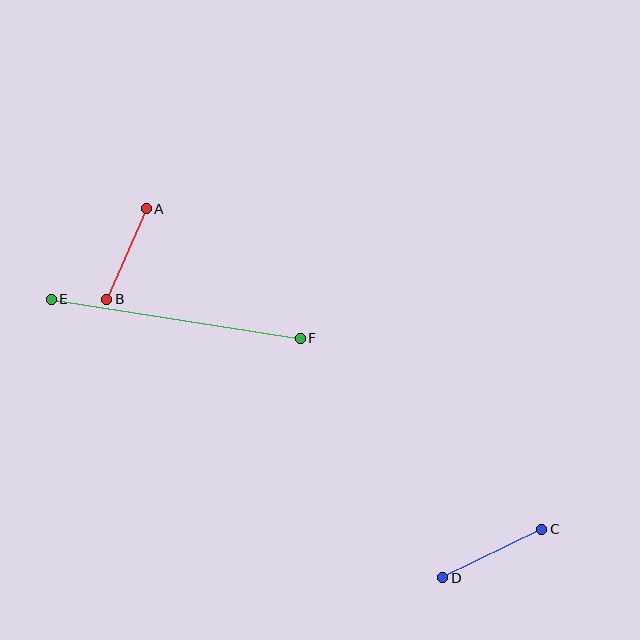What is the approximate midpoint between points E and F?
The midpoint is at approximately (176, 319) pixels.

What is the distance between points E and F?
The distance is approximately 252 pixels.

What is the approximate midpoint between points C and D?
The midpoint is at approximately (492, 554) pixels.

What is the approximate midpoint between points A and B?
The midpoint is at approximately (127, 254) pixels.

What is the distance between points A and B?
The distance is approximately 99 pixels.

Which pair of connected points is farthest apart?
Points E and F are farthest apart.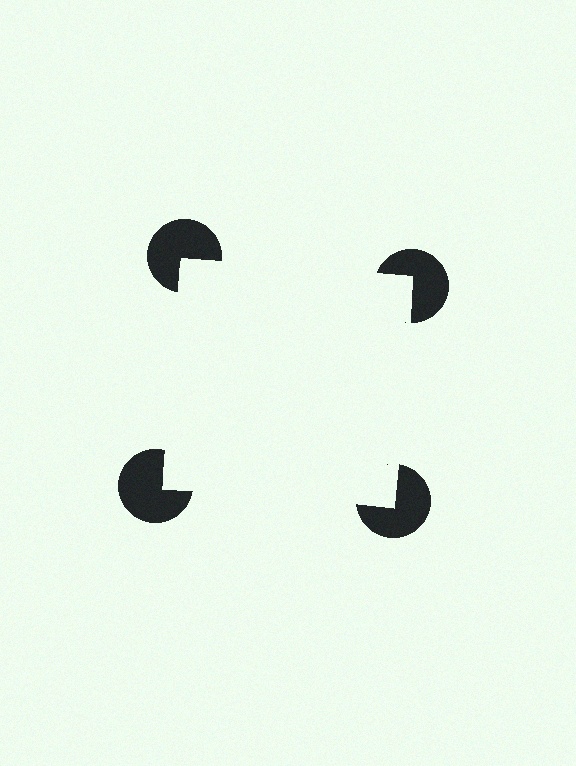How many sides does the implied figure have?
4 sides.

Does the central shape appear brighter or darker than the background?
It typically appears slightly brighter than the background, even though no actual brightness change is drawn.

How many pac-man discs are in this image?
There are 4 — one at each vertex of the illusory square.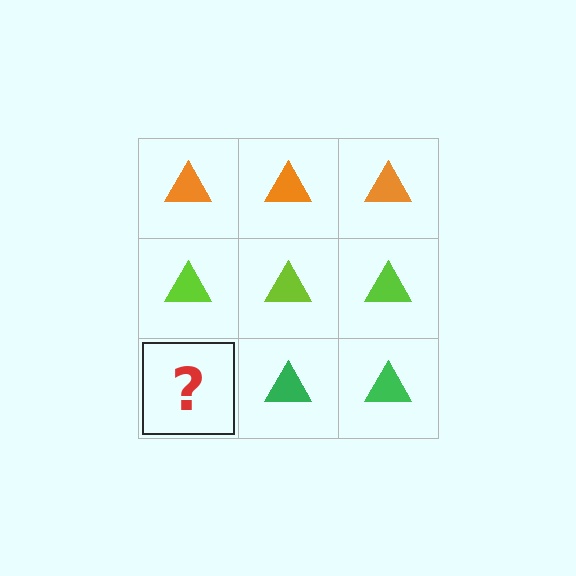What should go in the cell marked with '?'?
The missing cell should contain a green triangle.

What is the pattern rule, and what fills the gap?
The rule is that each row has a consistent color. The gap should be filled with a green triangle.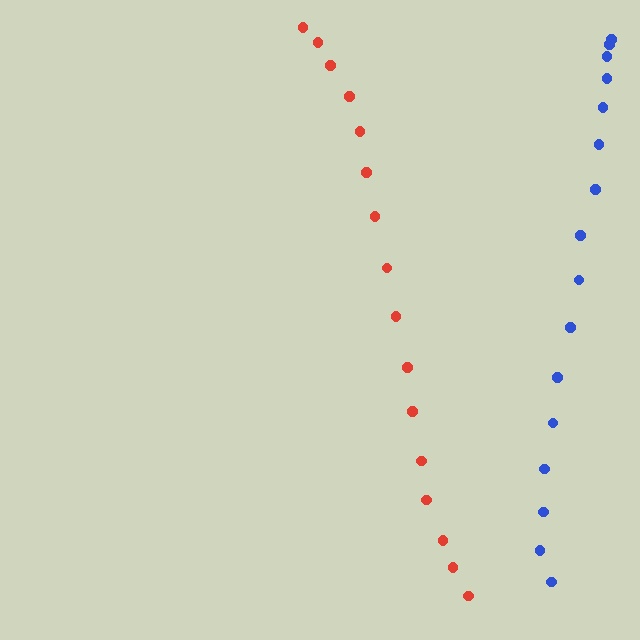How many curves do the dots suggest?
There are 2 distinct paths.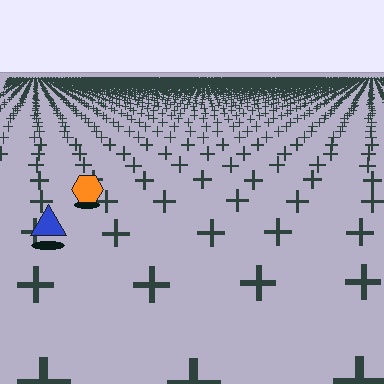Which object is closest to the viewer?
The blue triangle is closest. The texture marks near it are larger and more spread out.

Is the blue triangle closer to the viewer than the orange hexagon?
Yes. The blue triangle is closer — you can tell from the texture gradient: the ground texture is coarser near it.